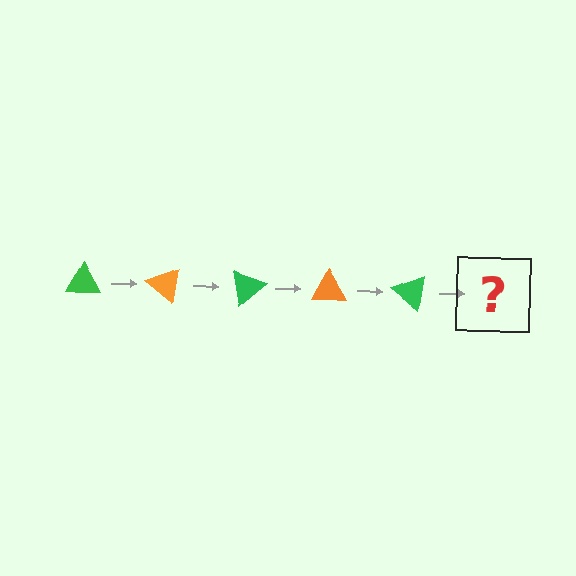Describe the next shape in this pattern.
It should be an orange triangle, rotated 200 degrees from the start.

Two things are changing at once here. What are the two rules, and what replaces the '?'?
The two rules are that it rotates 40 degrees each step and the color cycles through green and orange. The '?' should be an orange triangle, rotated 200 degrees from the start.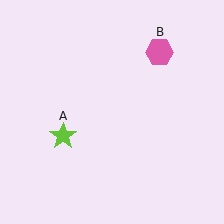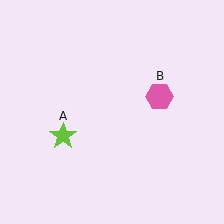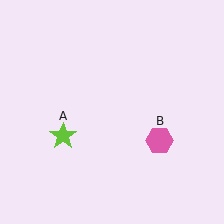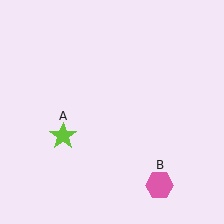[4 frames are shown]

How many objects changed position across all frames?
1 object changed position: pink hexagon (object B).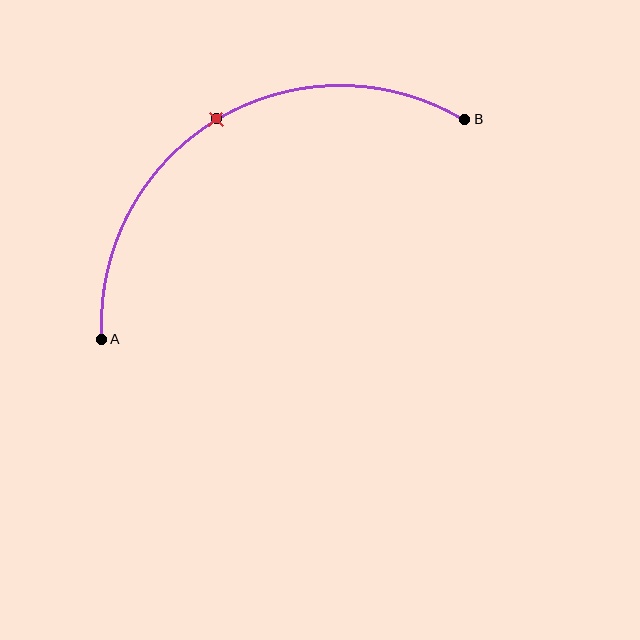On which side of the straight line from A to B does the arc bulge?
The arc bulges above the straight line connecting A and B.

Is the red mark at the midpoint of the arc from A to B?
Yes. The red mark lies on the arc at equal arc-length from both A and B — it is the arc midpoint.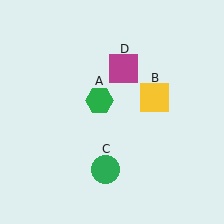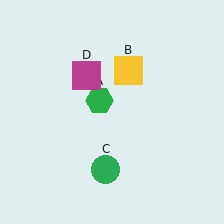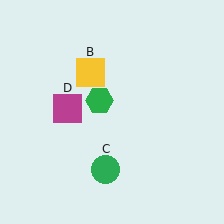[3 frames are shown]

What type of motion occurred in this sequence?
The yellow square (object B), magenta square (object D) rotated counterclockwise around the center of the scene.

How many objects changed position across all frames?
2 objects changed position: yellow square (object B), magenta square (object D).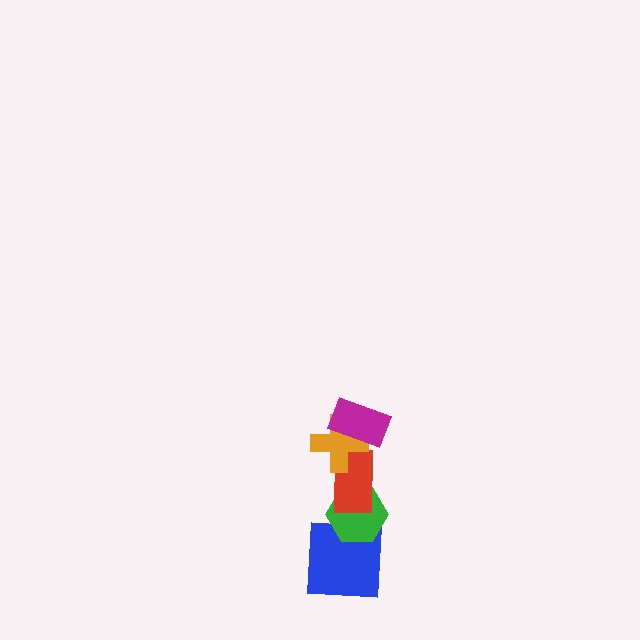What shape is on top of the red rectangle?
The orange cross is on top of the red rectangle.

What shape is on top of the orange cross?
The magenta rectangle is on top of the orange cross.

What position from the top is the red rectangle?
The red rectangle is 3rd from the top.